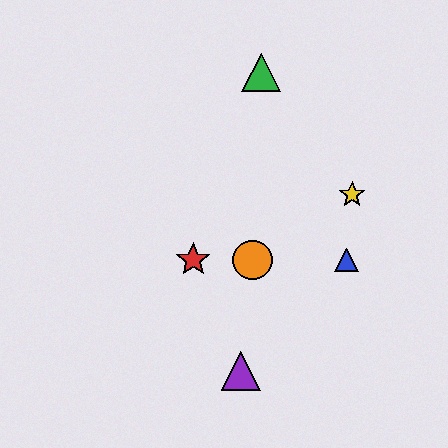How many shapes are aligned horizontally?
3 shapes (the red star, the blue triangle, the orange circle) are aligned horizontally.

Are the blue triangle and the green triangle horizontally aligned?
No, the blue triangle is at y≈260 and the green triangle is at y≈73.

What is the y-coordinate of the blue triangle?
The blue triangle is at y≈260.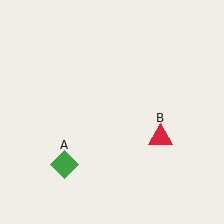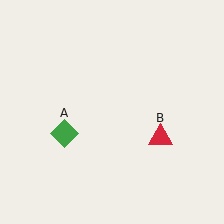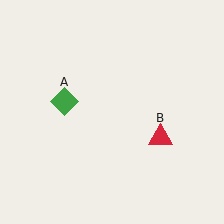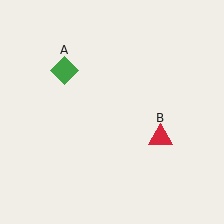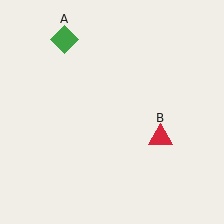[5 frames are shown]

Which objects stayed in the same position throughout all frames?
Red triangle (object B) remained stationary.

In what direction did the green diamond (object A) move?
The green diamond (object A) moved up.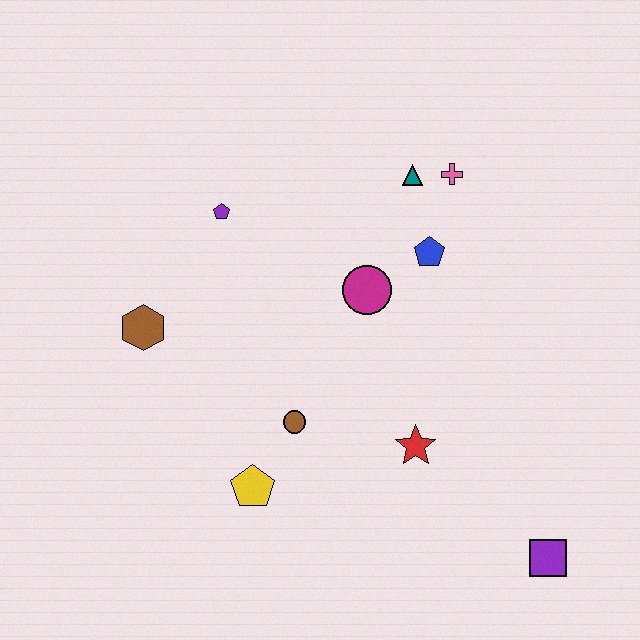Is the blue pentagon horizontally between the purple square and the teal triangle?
Yes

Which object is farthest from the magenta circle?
The purple square is farthest from the magenta circle.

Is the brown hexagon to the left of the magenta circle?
Yes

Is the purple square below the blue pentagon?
Yes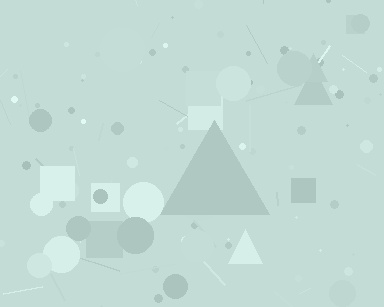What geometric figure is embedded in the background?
A triangle is embedded in the background.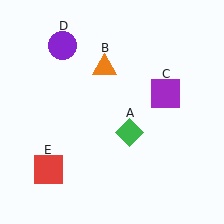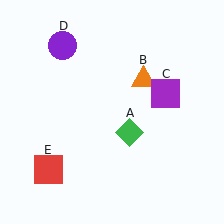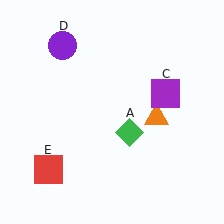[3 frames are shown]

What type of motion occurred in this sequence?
The orange triangle (object B) rotated clockwise around the center of the scene.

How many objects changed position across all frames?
1 object changed position: orange triangle (object B).